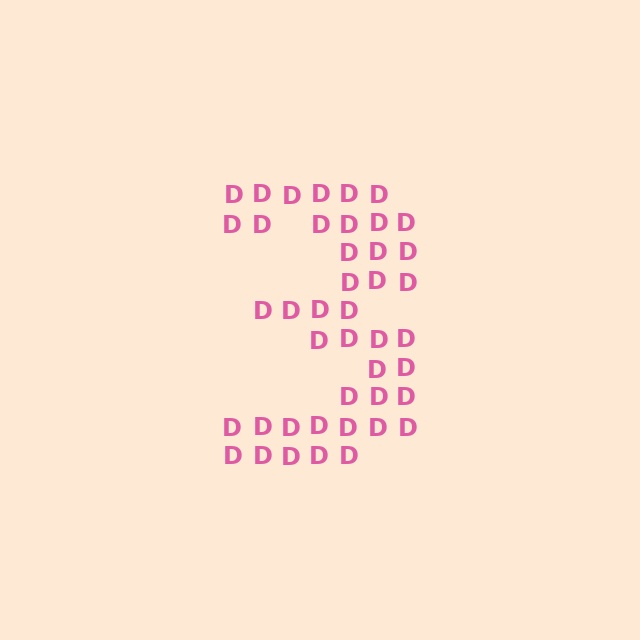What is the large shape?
The large shape is the digit 3.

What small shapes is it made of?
It is made of small letter D's.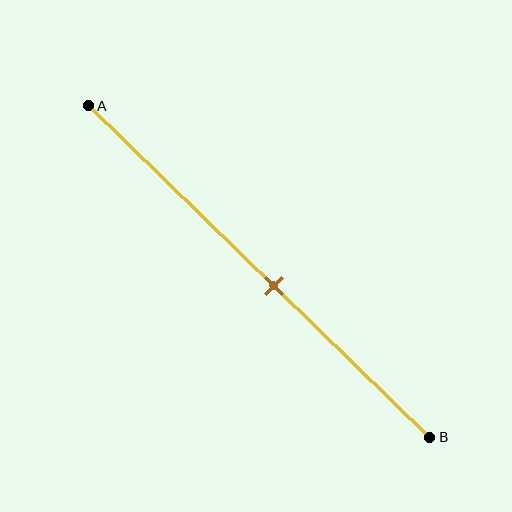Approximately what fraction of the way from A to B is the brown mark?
The brown mark is approximately 55% of the way from A to B.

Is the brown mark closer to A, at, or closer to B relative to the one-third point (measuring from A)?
The brown mark is closer to point B than the one-third point of segment AB.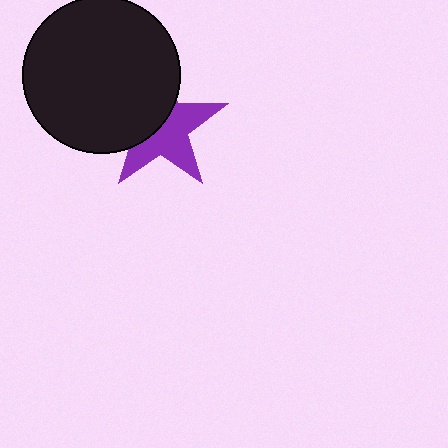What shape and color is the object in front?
The object in front is a black circle.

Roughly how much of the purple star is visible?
About half of it is visible (roughly 55%).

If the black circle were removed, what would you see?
You would see the complete purple star.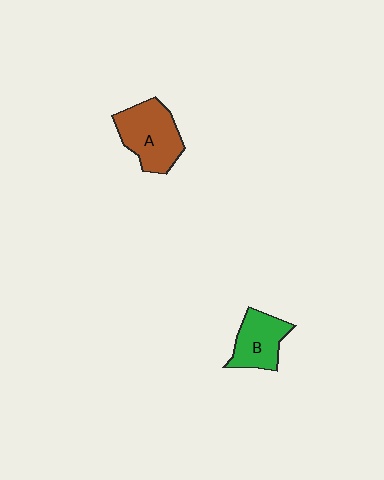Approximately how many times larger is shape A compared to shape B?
Approximately 1.3 times.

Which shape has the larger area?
Shape A (brown).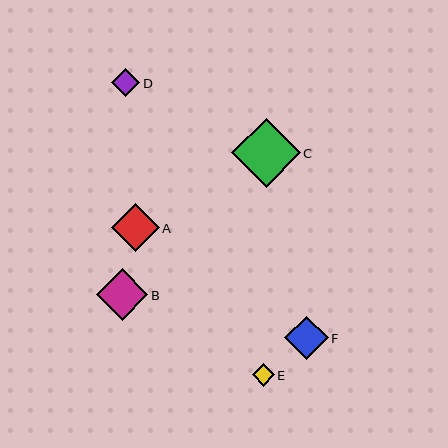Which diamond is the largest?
Diamond C is the largest with a size of approximately 69 pixels.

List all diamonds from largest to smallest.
From largest to smallest: C, B, A, F, D, E.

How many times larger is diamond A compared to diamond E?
Diamond A is approximately 2.2 times the size of diamond E.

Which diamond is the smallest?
Diamond E is the smallest with a size of approximately 22 pixels.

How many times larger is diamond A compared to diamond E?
Diamond A is approximately 2.2 times the size of diamond E.